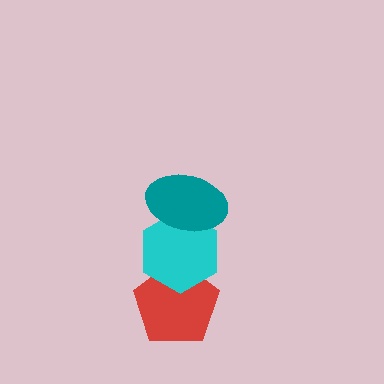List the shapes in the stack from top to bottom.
From top to bottom: the teal ellipse, the cyan hexagon, the red pentagon.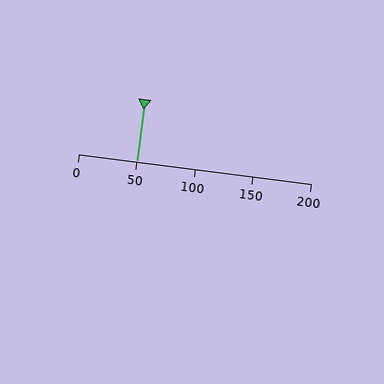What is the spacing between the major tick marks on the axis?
The major ticks are spaced 50 apart.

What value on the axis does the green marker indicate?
The marker indicates approximately 50.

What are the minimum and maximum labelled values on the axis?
The axis runs from 0 to 200.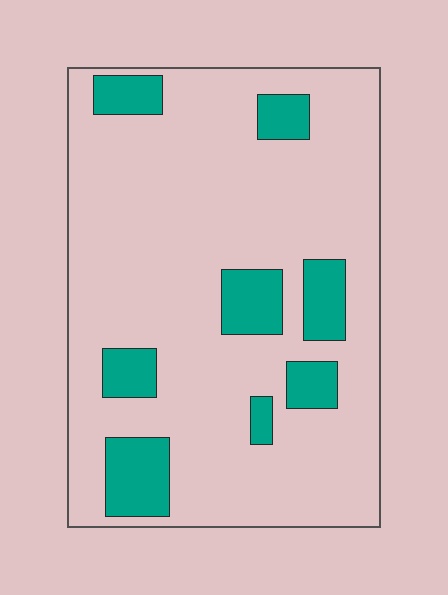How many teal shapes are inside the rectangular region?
8.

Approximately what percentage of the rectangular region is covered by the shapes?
Approximately 15%.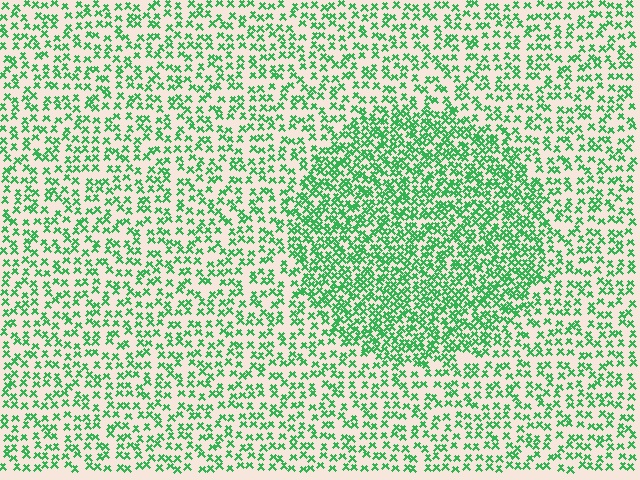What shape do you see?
I see a circle.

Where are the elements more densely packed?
The elements are more densely packed inside the circle boundary.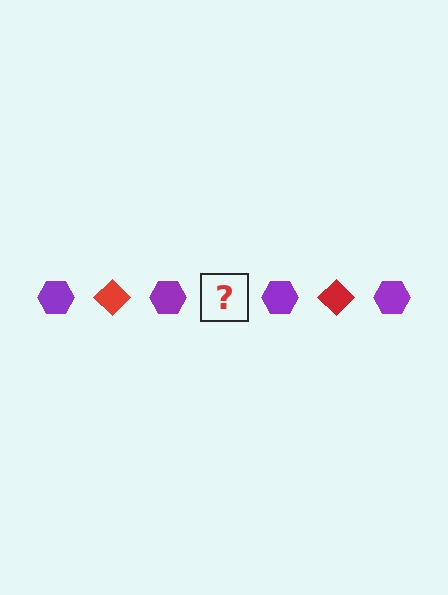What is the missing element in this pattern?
The missing element is a red diamond.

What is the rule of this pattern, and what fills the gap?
The rule is that the pattern alternates between purple hexagon and red diamond. The gap should be filled with a red diamond.